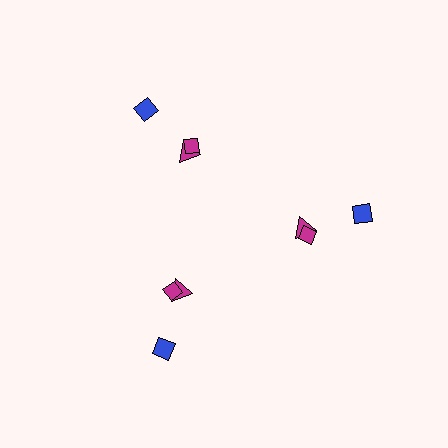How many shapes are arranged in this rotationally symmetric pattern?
There are 9 shapes, arranged in 3 groups of 3.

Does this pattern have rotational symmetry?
Yes, this pattern has 3-fold rotational symmetry. It looks the same after rotating 120 degrees around the center.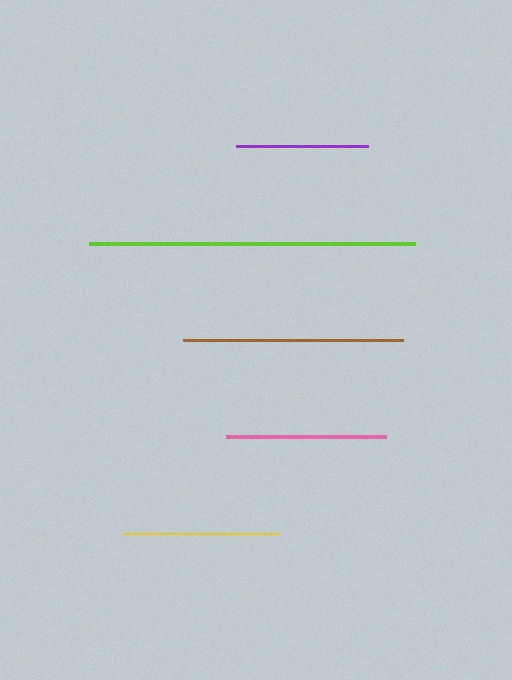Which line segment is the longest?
The lime line is the longest at approximately 325 pixels.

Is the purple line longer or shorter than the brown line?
The brown line is longer than the purple line.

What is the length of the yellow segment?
The yellow segment is approximately 156 pixels long.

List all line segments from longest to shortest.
From longest to shortest: lime, brown, pink, yellow, purple.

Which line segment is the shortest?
The purple line is the shortest at approximately 132 pixels.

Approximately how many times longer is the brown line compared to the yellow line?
The brown line is approximately 1.4 times the length of the yellow line.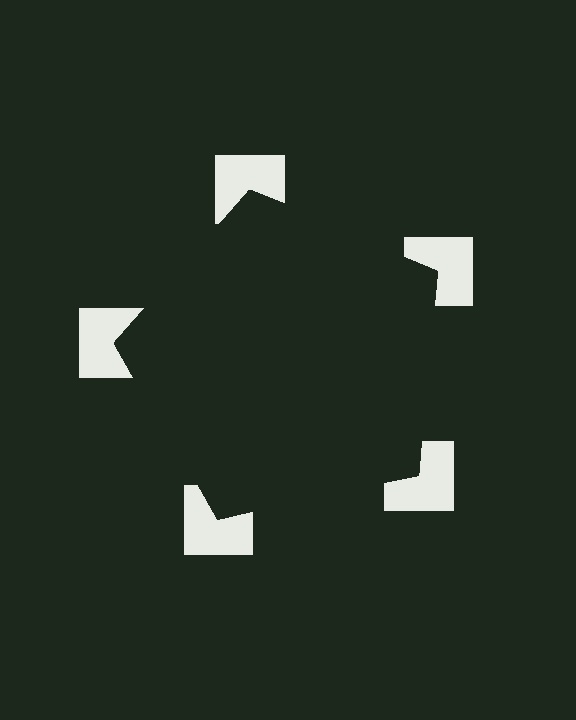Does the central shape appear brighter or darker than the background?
It typically appears slightly darker than the background, even though no actual brightness change is drawn.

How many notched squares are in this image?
There are 5 — one at each vertex of the illusory pentagon.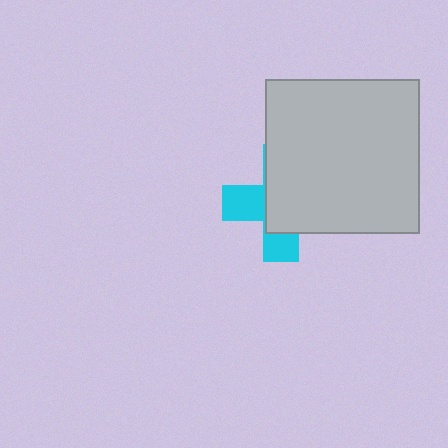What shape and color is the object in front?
The object in front is a light gray square.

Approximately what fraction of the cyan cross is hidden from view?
Roughly 62% of the cyan cross is hidden behind the light gray square.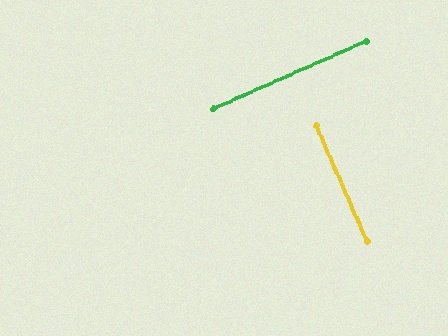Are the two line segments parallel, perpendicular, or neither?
Perpendicular — they meet at approximately 90°.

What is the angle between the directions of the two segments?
Approximately 90 degrees.